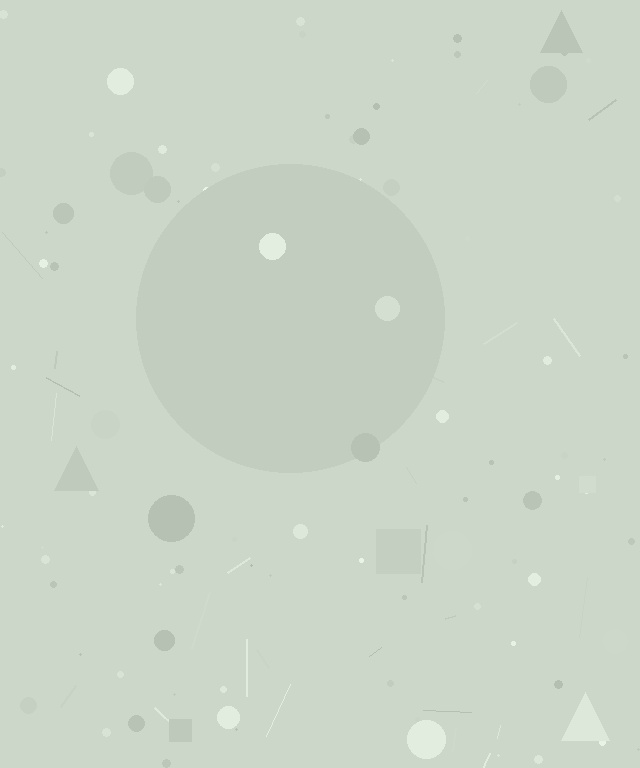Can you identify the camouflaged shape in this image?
The camouflaged shape is a circle.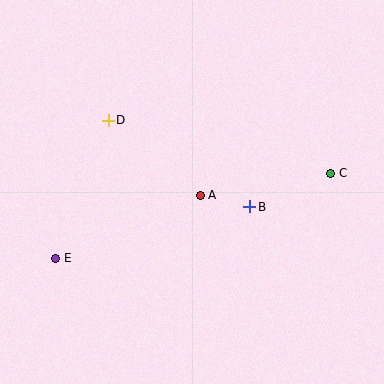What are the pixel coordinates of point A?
Point A is at (200, 195).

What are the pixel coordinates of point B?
Point B is at (250, 207).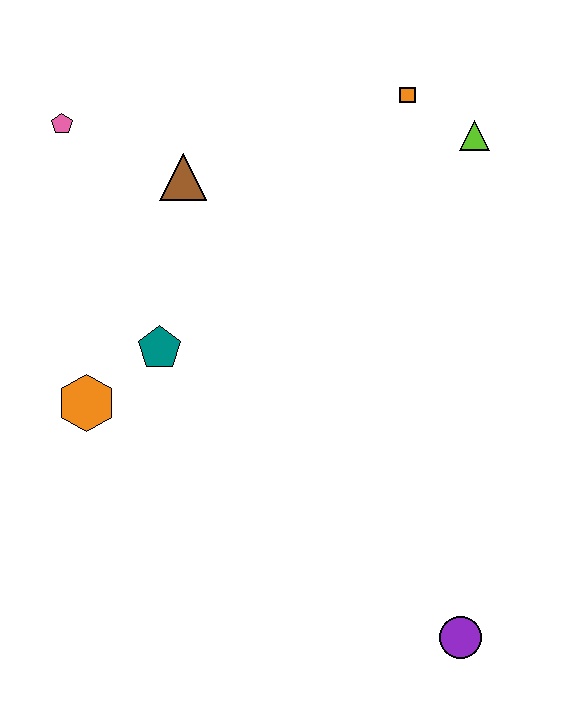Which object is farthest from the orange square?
The purple circle is farthest from the orange square.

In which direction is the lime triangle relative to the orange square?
The lime triangle is to the right of the orange square.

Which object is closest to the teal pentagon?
The orange hexagon is closest to the teal pentagon.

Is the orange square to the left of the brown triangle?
No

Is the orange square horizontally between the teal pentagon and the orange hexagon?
No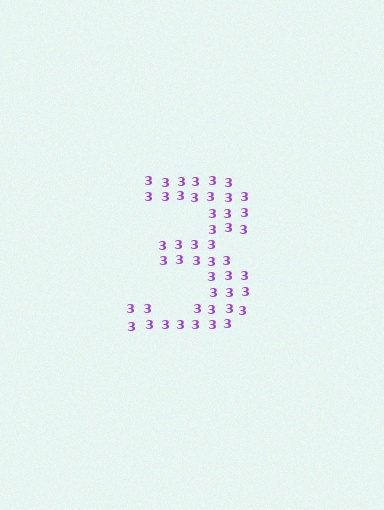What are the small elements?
The small elements are digit 3's.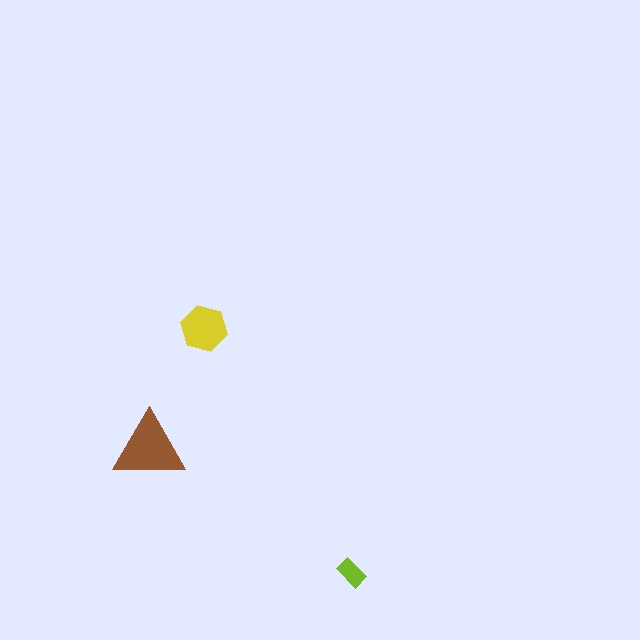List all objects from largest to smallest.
The brown triangle, the yellow hexagon, the lime rectangle.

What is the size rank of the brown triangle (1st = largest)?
1st.